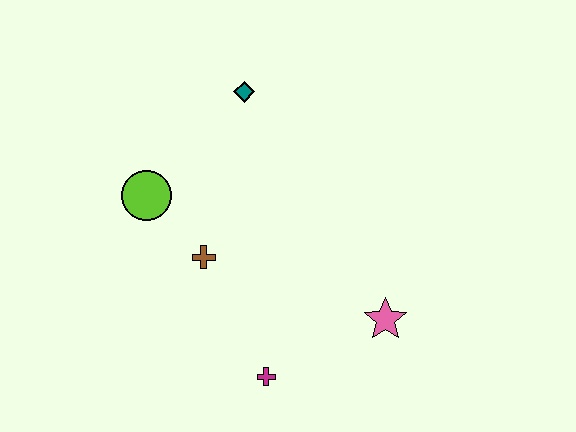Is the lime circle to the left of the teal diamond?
Yes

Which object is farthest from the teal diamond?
The magenta cross is farthest from the teal diamond.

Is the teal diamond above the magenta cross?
Yes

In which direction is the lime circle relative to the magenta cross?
The lime circle is above the magenta cross.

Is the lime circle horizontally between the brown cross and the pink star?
No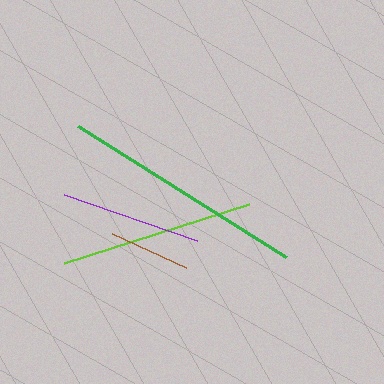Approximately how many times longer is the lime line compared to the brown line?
The lime line is approximately 2.4 times the length of the brown line.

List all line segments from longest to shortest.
From longest to shortest: green, lime, purple, brown.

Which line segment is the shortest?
The brown line is the shortest at approximately 81 pixels.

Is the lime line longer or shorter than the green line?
The green line is longer than the lime line.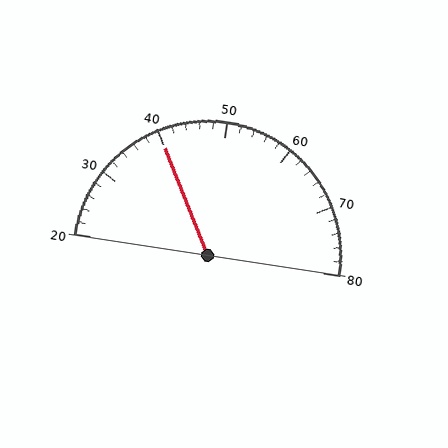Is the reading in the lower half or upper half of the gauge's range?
The reading is in the lower half of the range (20 to 80).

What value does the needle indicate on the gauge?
The needle indicates approximately 40.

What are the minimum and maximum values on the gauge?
The gauge ranges from 20 to 80.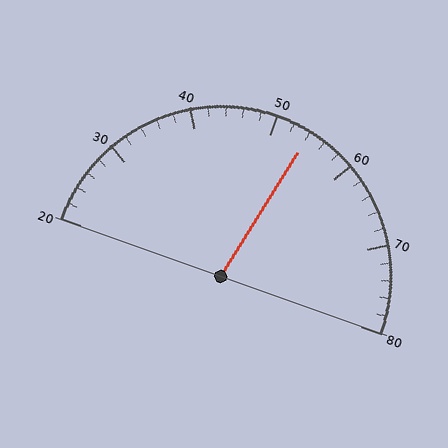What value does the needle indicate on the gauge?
The needle indicates approximately 54.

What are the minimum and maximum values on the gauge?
The gauge ranges from 20 to 80.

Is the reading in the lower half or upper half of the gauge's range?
The reading is in the upper half of the range (20 to 80).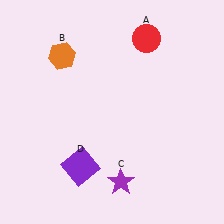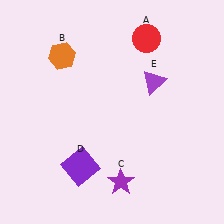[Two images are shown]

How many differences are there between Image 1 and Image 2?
There is 1 difference between the two images.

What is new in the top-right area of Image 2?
A purple triangle (E) was added in the top-right area of Image 2.